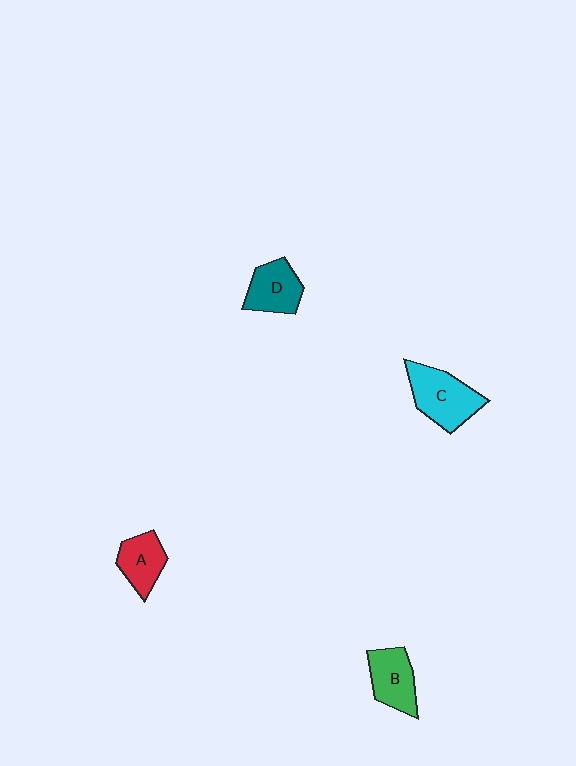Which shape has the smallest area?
Shape A (red).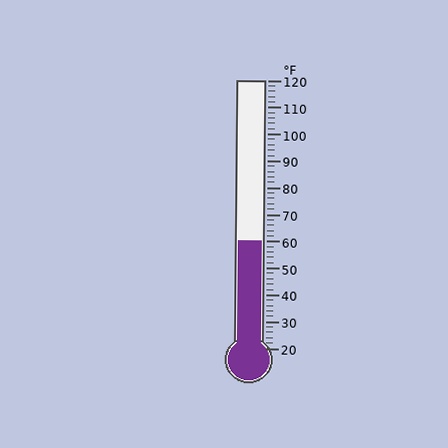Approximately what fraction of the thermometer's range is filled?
The thermometer is filled to approximately 40% of its range.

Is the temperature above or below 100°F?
The temperature is below 100°F.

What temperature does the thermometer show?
The thermometer shows approximately 60°F.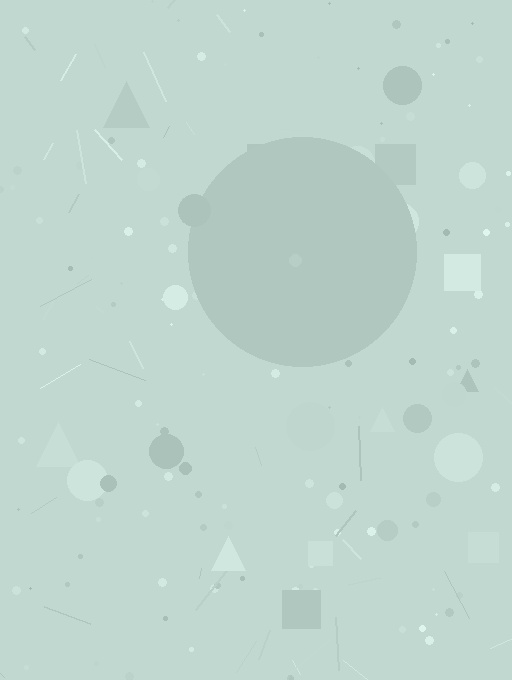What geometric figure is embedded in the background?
A circle is embedded in the background.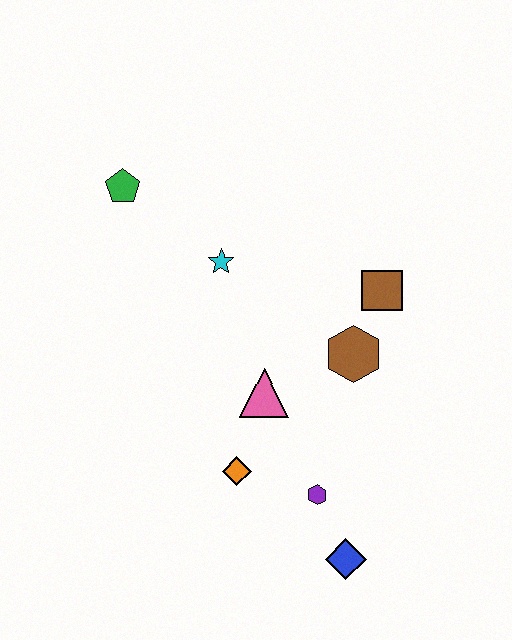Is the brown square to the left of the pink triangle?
No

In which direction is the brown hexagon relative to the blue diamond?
The brown hexagon is above the blue diamond.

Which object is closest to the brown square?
The brown hexagon is closest to the brown square.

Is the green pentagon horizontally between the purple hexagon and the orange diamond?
No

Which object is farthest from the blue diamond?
The green pentagon is farthest from the blue diamond.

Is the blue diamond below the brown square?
Yes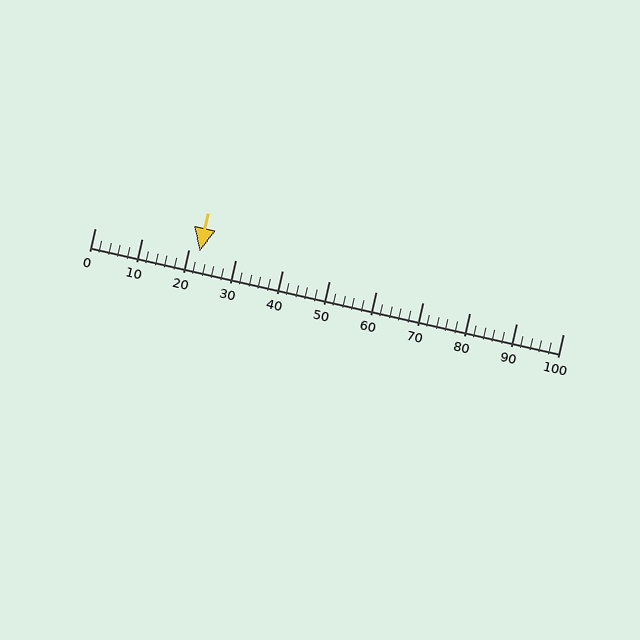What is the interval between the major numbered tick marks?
The major tick marks are spaced 10 units apart.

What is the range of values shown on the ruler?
The ruler shows values from 0 to 100.